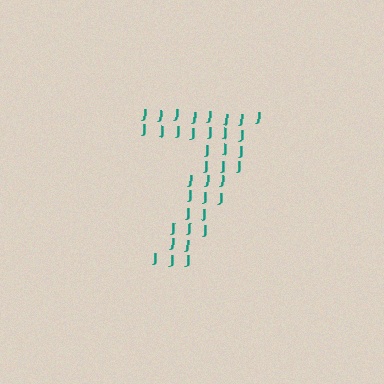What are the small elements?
The small elements are letter J's.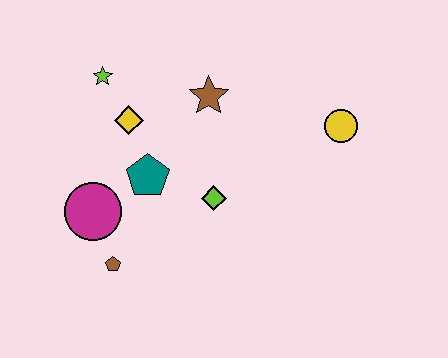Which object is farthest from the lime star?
The yellow circle is farthest from the lime star.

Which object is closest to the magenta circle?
The brown pentagon is closest to the magenta circle.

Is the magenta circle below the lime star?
Yes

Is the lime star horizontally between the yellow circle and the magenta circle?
Yes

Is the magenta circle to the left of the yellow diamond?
Yes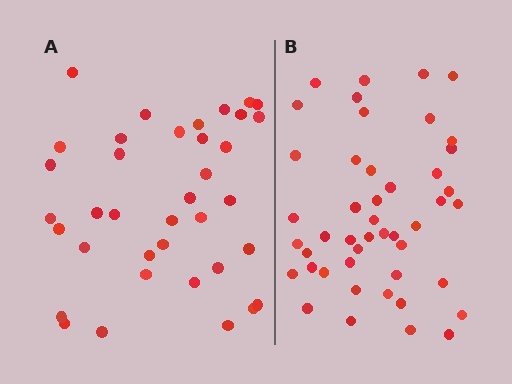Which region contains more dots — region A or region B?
Region B (the right region) has more dots.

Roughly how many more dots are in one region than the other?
Region B has roughly 8 or so more dots than region A.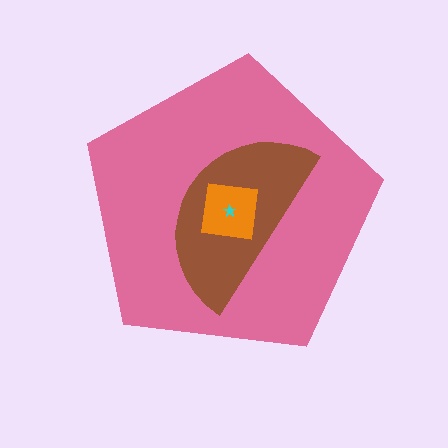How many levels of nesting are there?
4.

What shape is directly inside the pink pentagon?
The brown semicircle.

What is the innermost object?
The cyan star.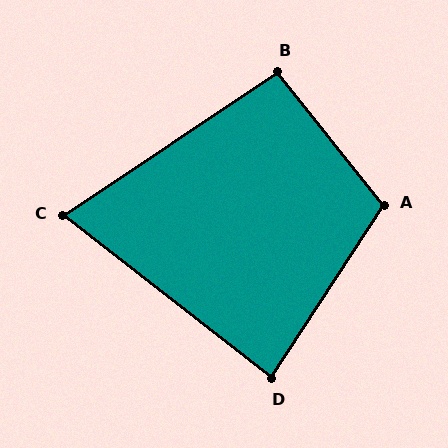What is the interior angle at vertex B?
Approximately 95 degrees (approximately right).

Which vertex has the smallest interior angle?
C, at approximately 72 degrees.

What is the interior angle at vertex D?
Approximately 85 degrees (approximately right).